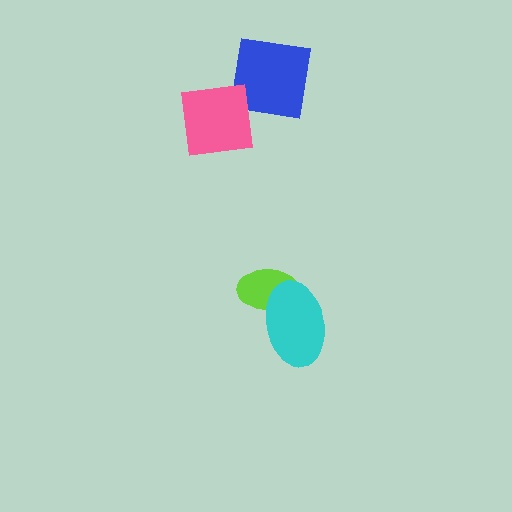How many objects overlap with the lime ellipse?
1 object overlaps with the lime ellipse.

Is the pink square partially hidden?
No, no other shape covers it.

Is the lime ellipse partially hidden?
Yes, it is partially covered by another shape.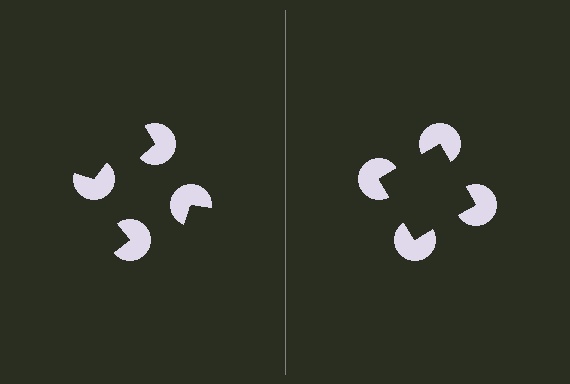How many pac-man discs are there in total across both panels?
8 — 4 on each side.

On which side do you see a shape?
An illusory square appears on the right side. On the left side the wedge cuts are rotated, so no coherent shape forms.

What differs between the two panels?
The pac-man discs are positioned identically on both sides; only the wedge orientations differ. On the right they align to a square; on the left they are misaligned.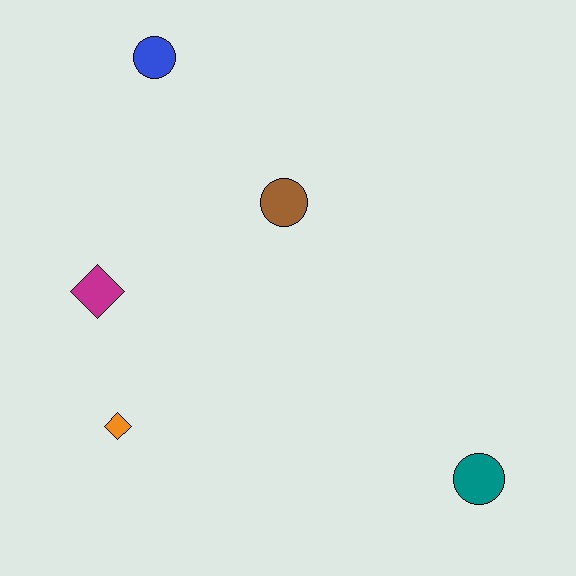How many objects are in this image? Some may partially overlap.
There are 5 objects.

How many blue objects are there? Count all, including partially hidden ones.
There is 1 blue object.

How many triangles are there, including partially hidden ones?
There are no triangles.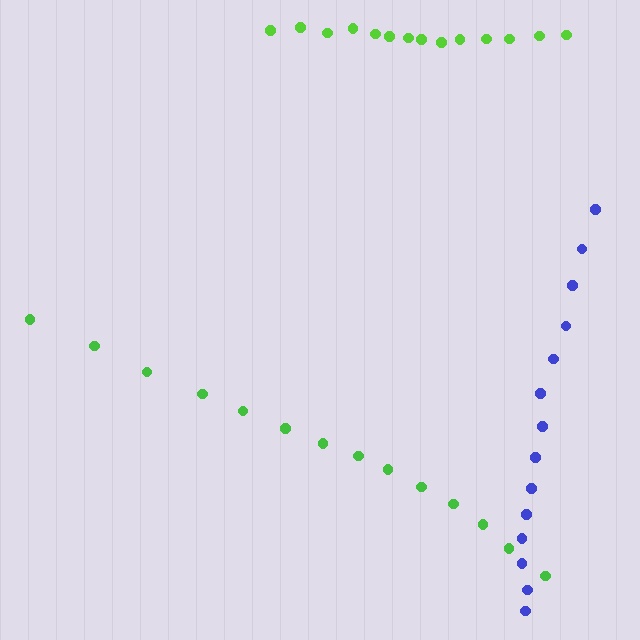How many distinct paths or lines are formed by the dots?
There are 3 distinct paths.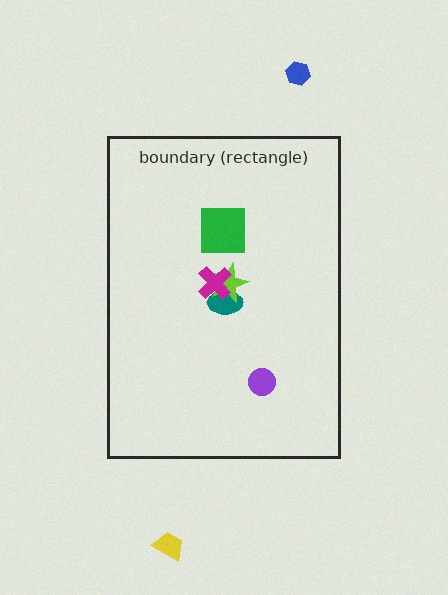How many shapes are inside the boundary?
5 inside, 2 outside.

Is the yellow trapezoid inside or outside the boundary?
Outside.